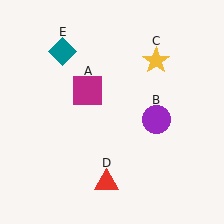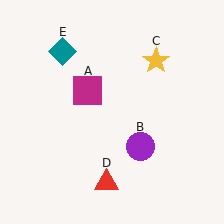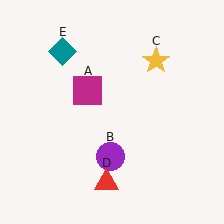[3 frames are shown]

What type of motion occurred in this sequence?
The purple circle (object B) rotated clockwise around the center of the scene.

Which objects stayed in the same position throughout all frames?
Magenta square (object A) and yellow star (object C) and red triangle (object D) and teal diamond (object E) remained stationary.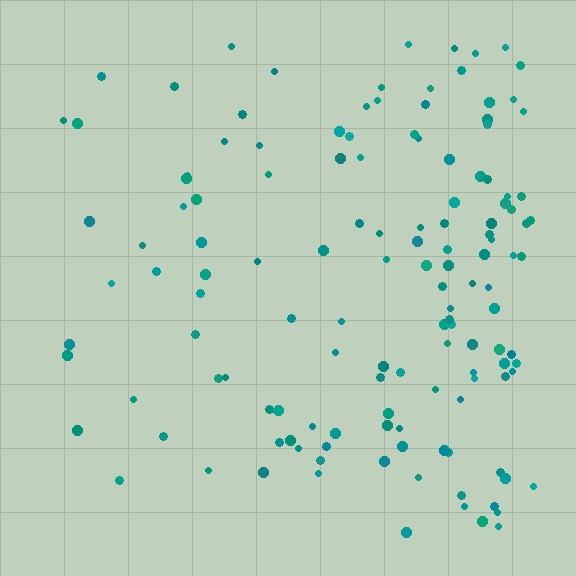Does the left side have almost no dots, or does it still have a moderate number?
Still a moderate number, just noticeably fewer than the right.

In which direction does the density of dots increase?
From left to right, with the right side densest.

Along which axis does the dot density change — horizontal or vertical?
Horizontal.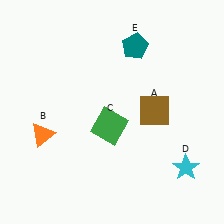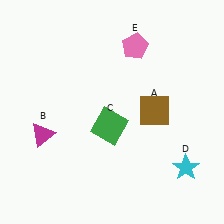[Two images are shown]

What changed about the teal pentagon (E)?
In Image 1, E is teal. In Image 2, it changed to pink.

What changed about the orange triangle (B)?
In Image 1, B is orange. In Image 2, it changed to magenta.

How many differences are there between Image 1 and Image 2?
There are 2 differences between the two images.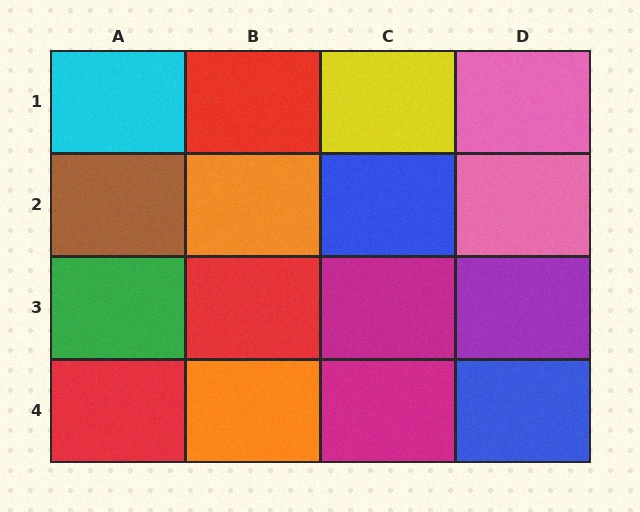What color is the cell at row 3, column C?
Magenta.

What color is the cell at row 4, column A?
Red.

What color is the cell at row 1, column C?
Yellow.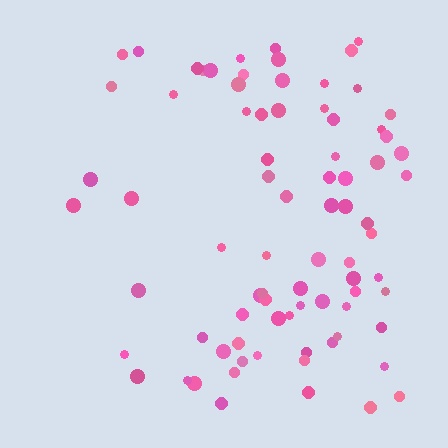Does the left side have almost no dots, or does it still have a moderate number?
Still a moderate number, just noticeably fewer than the right.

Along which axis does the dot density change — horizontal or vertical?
Horizontal.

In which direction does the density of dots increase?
From left to right, with the right side densest.